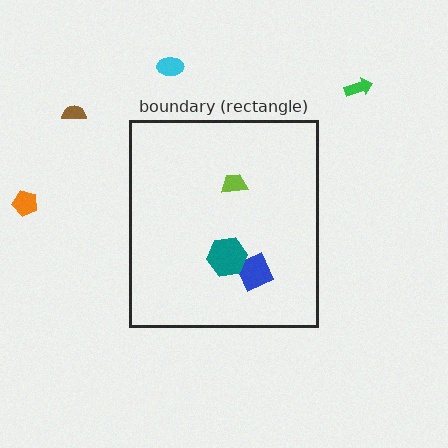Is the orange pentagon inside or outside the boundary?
Outside.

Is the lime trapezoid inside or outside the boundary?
Inside.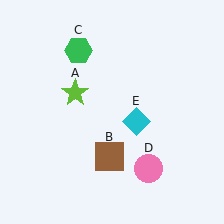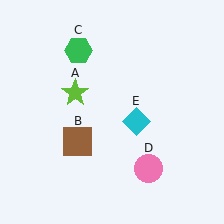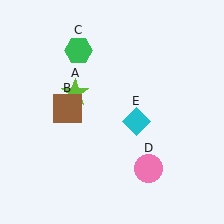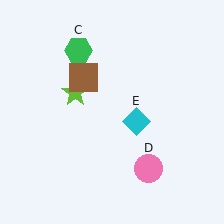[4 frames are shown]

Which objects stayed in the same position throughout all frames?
Lime star (object A) and green hexagon (object C) and pink circle (object D) and cyan diamond (object E) remained stationary.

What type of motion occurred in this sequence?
The brown square (object B) rotated clockwise around the center of the scene.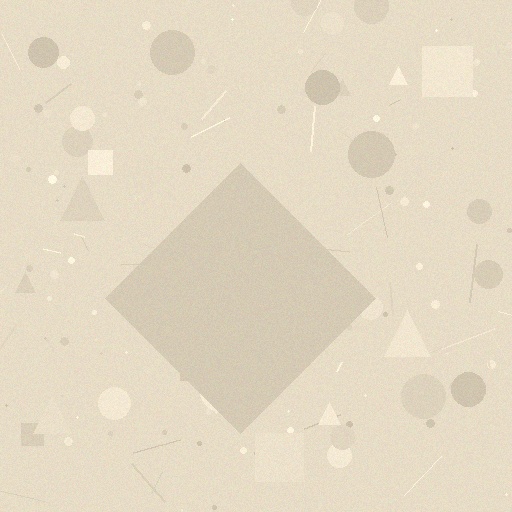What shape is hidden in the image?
A diamond is hidden in the image.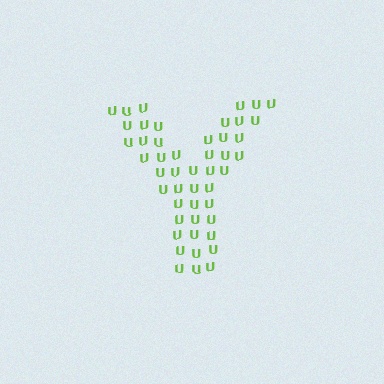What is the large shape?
The large shape is the letter Y.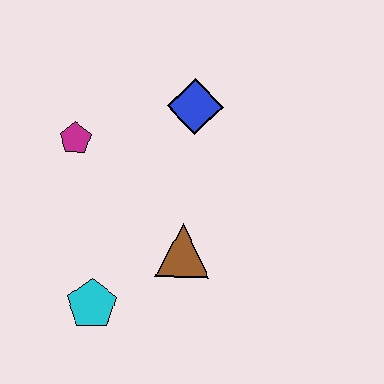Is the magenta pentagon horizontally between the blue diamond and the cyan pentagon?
No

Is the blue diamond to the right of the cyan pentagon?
Yes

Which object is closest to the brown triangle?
The cyan pentagon is closest to the brown triangle.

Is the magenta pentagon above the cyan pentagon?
Yes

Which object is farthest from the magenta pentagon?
The cyan pentagon is farthest from the magenta pentagon.